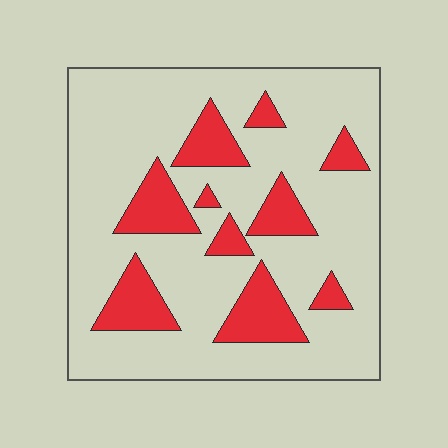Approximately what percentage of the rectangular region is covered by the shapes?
Approximately 20%.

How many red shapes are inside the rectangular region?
10.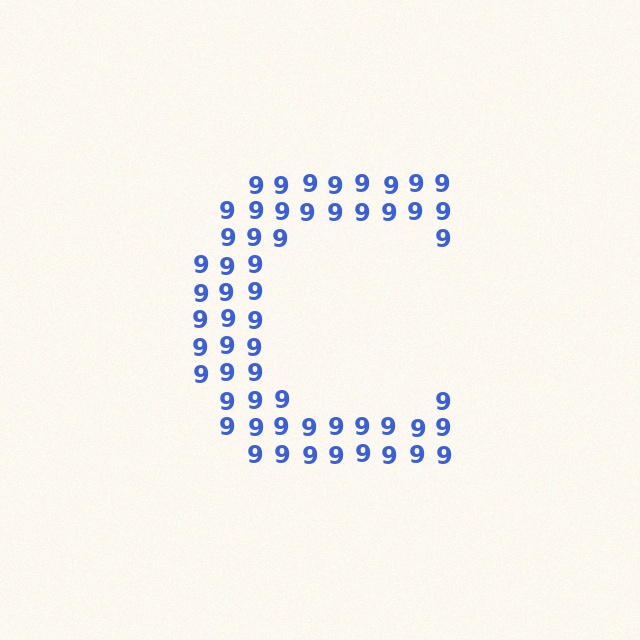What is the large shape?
The large shape is the letter C.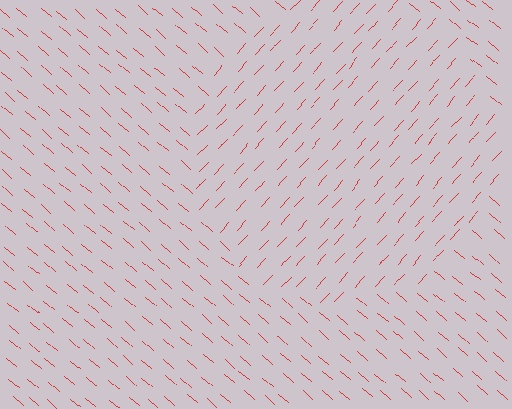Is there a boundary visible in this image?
Yes, there is a texture boundary formed by a change in line orientation.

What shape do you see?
I see a circle.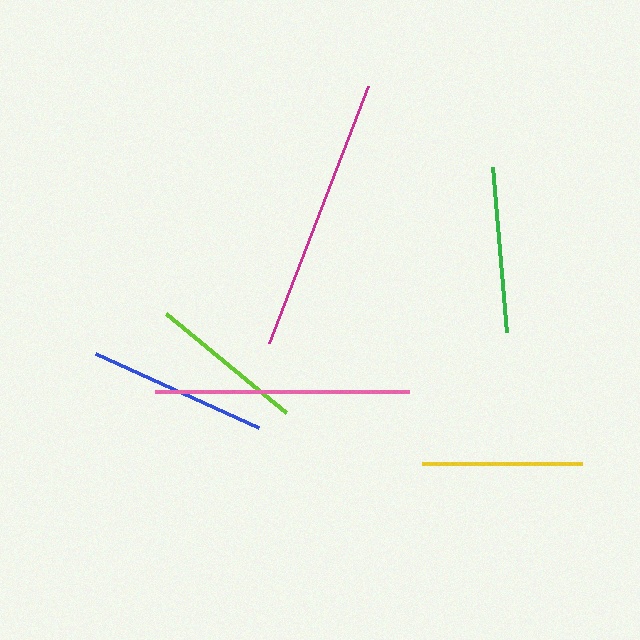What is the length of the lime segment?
The lime segment is approximately 156 pixels long.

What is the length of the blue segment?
The blue segment is approximately 178 pixels long.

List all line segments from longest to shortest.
From longest to shortest: magenta, pink, blue, green, yellow, lime.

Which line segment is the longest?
The magenta line is the longest at approximately 275 pixels.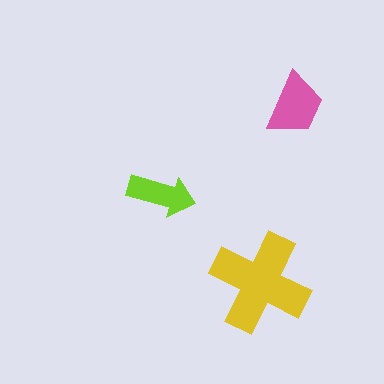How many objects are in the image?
There are 3 objects in the image.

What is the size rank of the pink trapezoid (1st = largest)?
2nd.